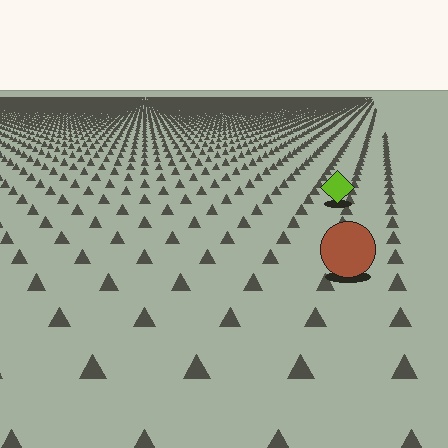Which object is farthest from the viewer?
The lime diamond is farthest from the viewer. It appears smaller and the ground texture around it is denser.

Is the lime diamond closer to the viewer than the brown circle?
No. The brown circle is closer — you can tell from the texture gradient: the ground texture is coarser near it.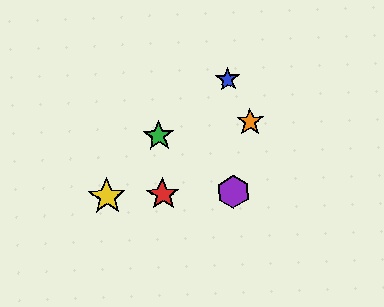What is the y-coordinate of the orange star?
The orange star is at y≈122.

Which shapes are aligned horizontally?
The red star, the yellow star, the purple hexagon are aligned horizontally.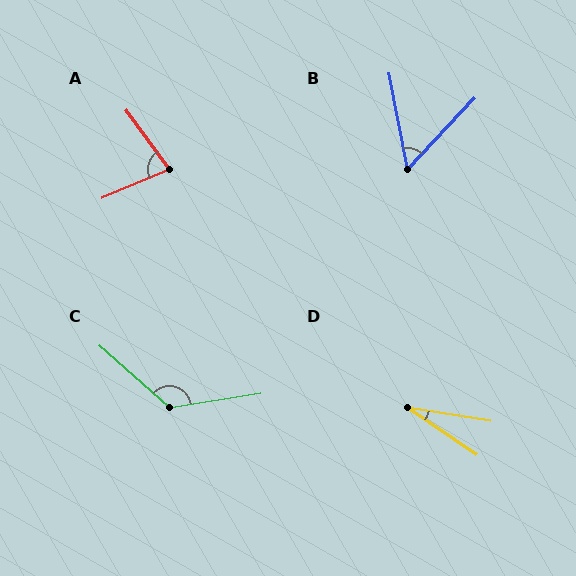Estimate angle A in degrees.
Approximately 77 degrees.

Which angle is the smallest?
D, at approximately 25 degrees.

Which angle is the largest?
C, at approximately 129 degrees.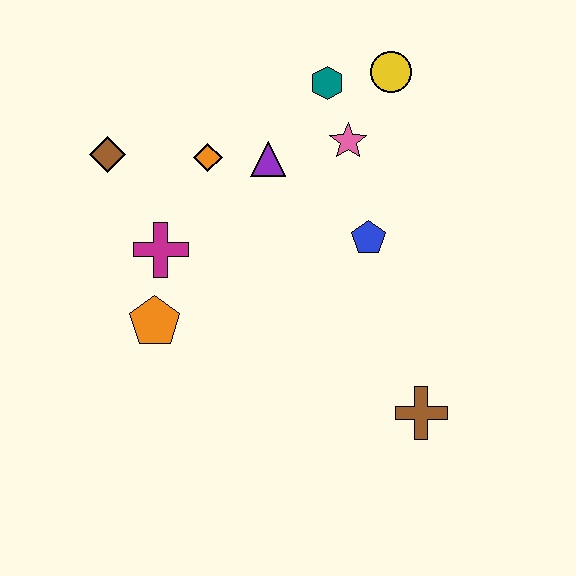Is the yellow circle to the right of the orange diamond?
Yes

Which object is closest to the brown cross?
The blue pentagon is closest to the brown cross.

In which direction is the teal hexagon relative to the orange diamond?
The teal hexagon is to the right of the orange diamond.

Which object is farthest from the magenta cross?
The brown cross is farthest from the magenta cross.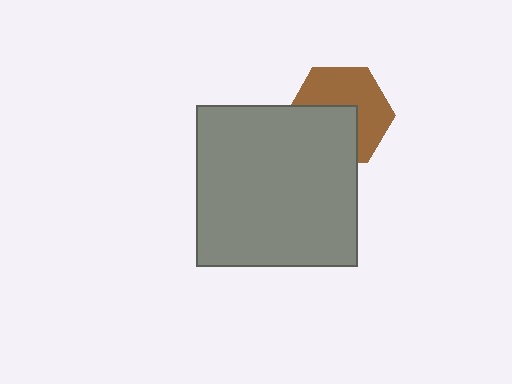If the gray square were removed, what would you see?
You would see the complete brown hexagon.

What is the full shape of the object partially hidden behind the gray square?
The partially hidden object is a brown hexagon.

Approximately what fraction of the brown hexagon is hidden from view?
Roughly 44% of the brown hexagon is hidden behind the gray square.